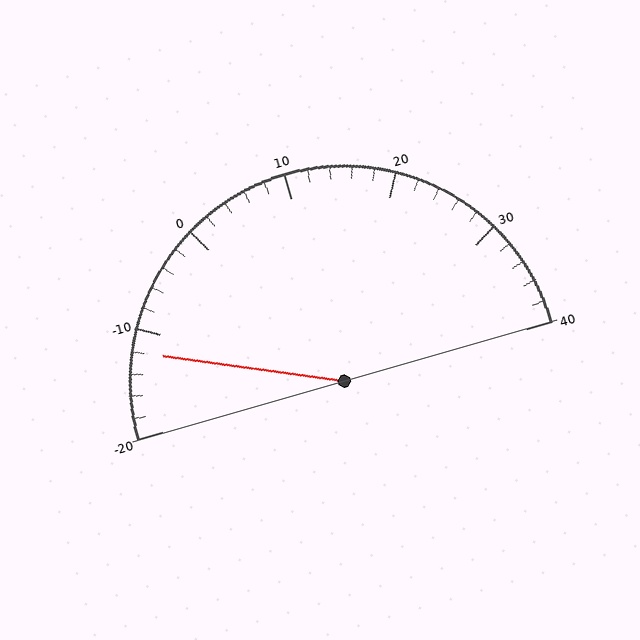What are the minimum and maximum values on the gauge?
The gauge ranges from -20 to 40.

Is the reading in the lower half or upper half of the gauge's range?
The reading is in the lower half of the range (-20 to 40).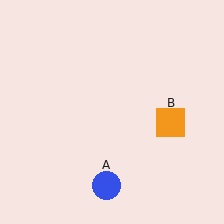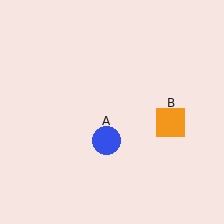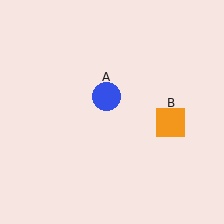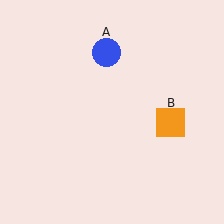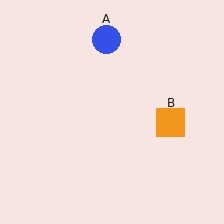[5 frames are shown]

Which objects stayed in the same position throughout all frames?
Orange square (object B) remained stationary.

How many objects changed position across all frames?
1 object changed position: blue circle (object A).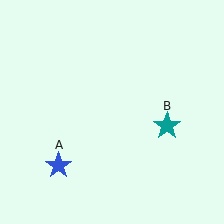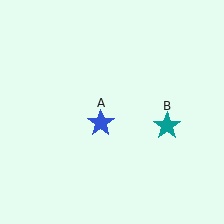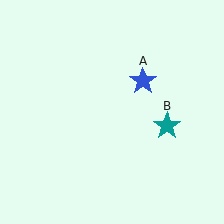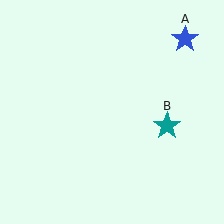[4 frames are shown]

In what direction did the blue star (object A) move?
The blue star (object A) moved up and to the right.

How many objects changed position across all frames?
1 object changed position: blue star (object A).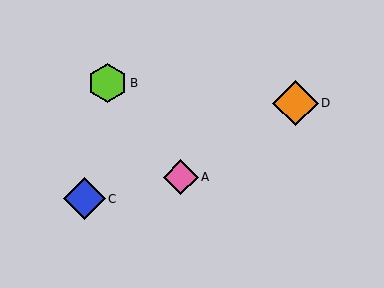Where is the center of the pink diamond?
The center of the pink diamond is at (181, 177).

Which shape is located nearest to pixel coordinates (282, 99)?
The orange diamond (labeled D) at (295, 103) is nearest to that location.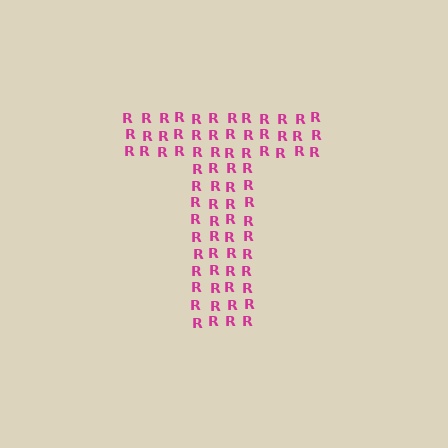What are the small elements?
The small elements are letter R's.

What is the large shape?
The large shape is the letter T.